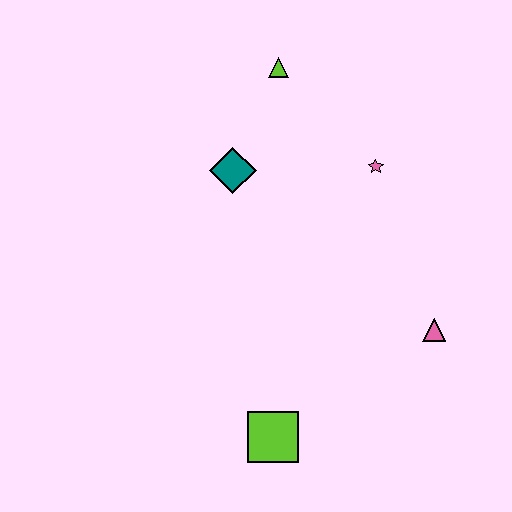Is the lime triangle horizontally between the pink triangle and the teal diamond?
Yes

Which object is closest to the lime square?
The pink triangle is closest to the lime square.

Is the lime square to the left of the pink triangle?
Yes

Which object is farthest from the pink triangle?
The lime triangle is farthest from the pink triangle.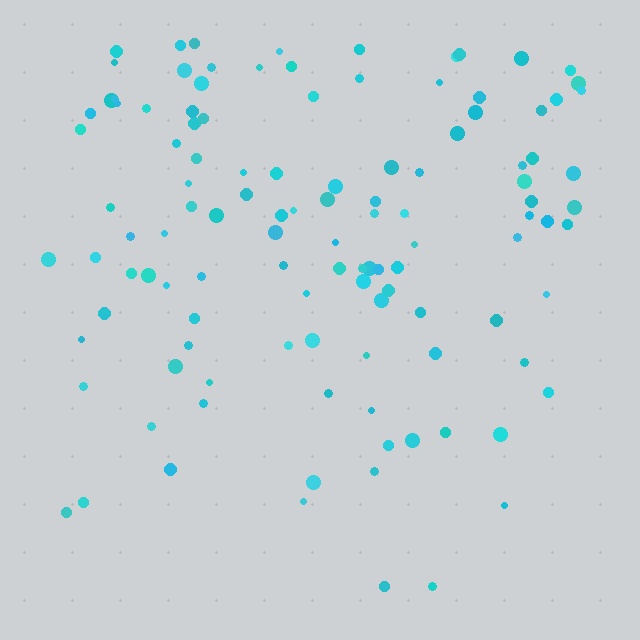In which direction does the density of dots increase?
From bottom to top, with the top side densest.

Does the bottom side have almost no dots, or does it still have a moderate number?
Still a moderate number, just noticeably fewer than the top.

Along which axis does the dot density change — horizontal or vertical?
Vertical.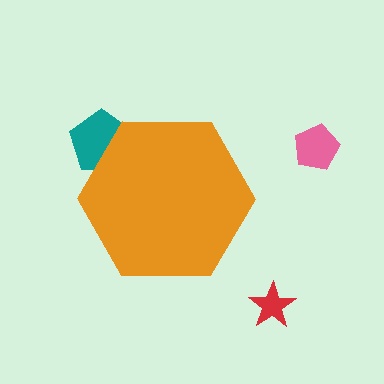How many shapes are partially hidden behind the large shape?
1 shape is partially hidden.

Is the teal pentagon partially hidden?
Yes, the teal pentagon is partially hidden behind the orange hexagon.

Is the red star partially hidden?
No, the red star is fully visible.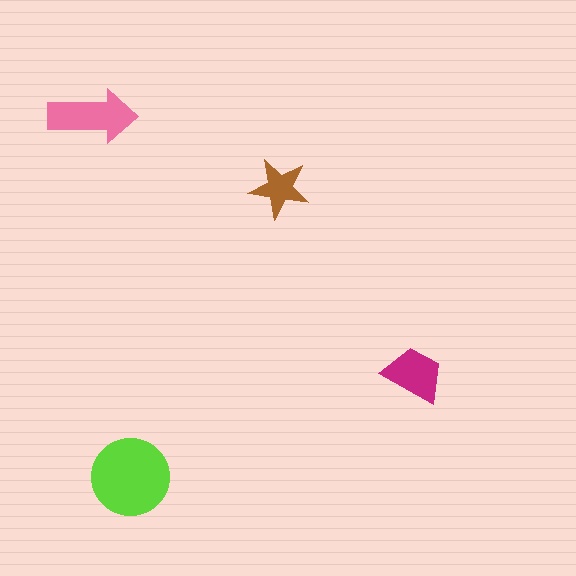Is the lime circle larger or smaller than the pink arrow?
Larger.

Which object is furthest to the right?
The magenta trapezoid is rightmost.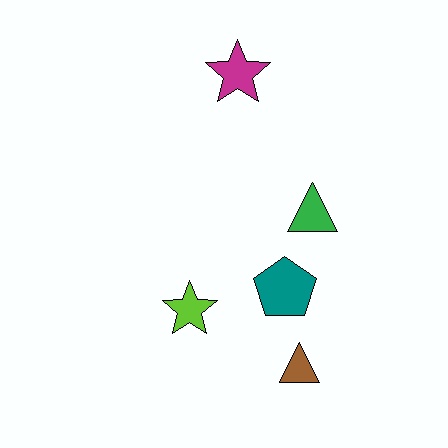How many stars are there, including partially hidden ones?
There are 2 stars.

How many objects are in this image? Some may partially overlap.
There are 5 objects.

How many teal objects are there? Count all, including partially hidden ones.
There is 1 teal object.